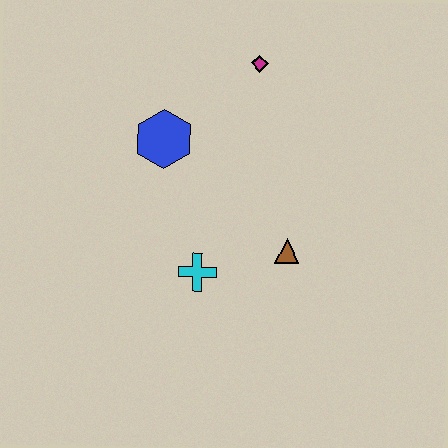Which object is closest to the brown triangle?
The cyan cross is closest to the brown triangle.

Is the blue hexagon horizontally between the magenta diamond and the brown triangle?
No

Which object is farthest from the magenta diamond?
The cyan cross is farthest from the magenta diamond.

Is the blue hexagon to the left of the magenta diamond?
Yes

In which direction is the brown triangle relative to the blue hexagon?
The brown triangle is to the right of the blue hexagon.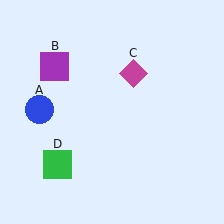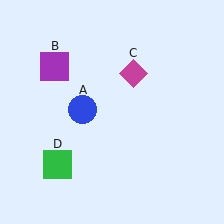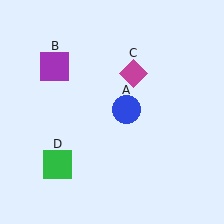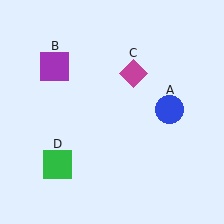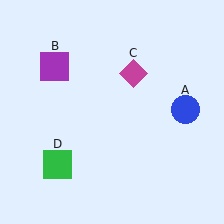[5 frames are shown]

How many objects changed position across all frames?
1 object changed position: blue circle (object A).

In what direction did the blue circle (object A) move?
The blue circle (object A) moved right.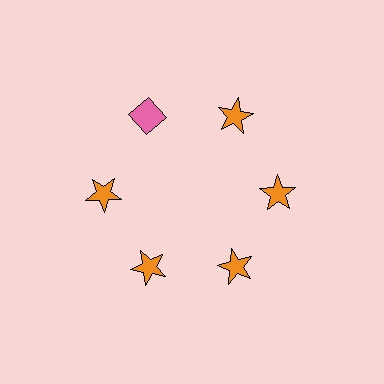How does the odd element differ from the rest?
It differs in both color (pink instead of orange) and shape (diamond instead of star).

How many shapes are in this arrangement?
There are 6 shapes arranged in a ring pattern.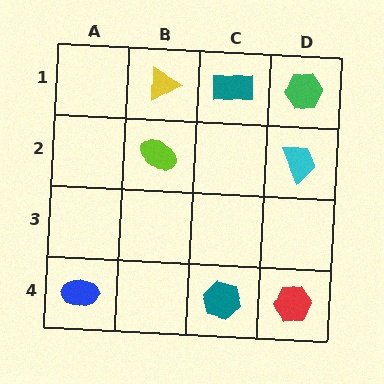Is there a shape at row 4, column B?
No, that cell is empty.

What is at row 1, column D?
A green hexagon.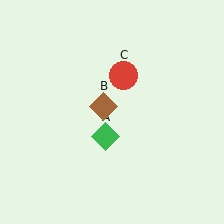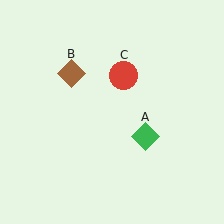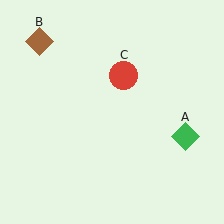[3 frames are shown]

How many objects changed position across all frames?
2 objects changed position: green diamond (object A), brown diamond (object B).